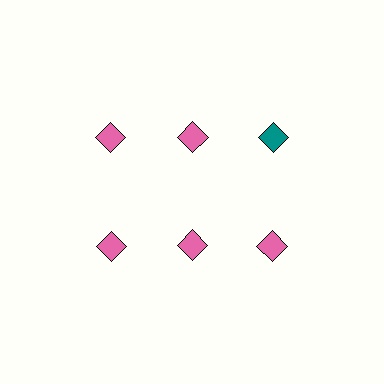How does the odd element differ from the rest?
It has a different color: teal instead of pink.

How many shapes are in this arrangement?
There are 6 shapes arranged in a grid pattern.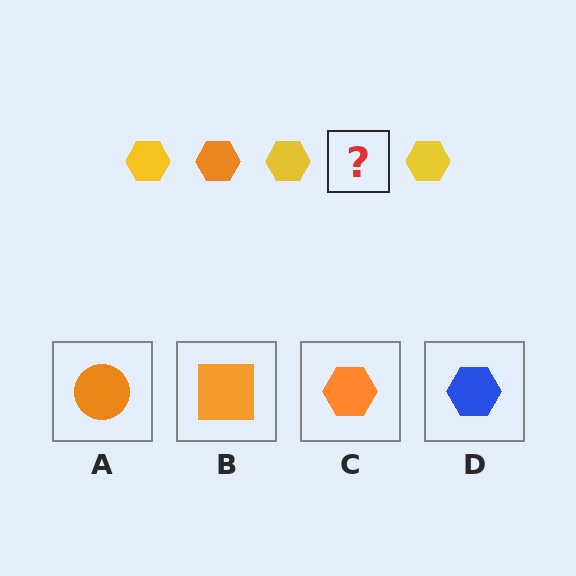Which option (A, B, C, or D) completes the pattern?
C.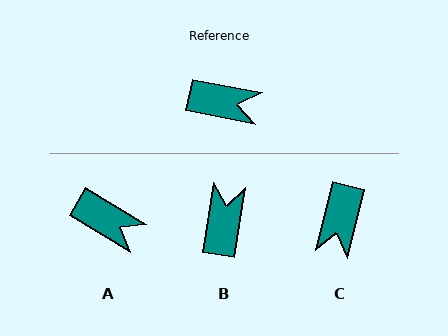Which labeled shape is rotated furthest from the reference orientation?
C, about 93 degrees away.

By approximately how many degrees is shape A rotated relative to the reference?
Approximately 21 degrees clockwise.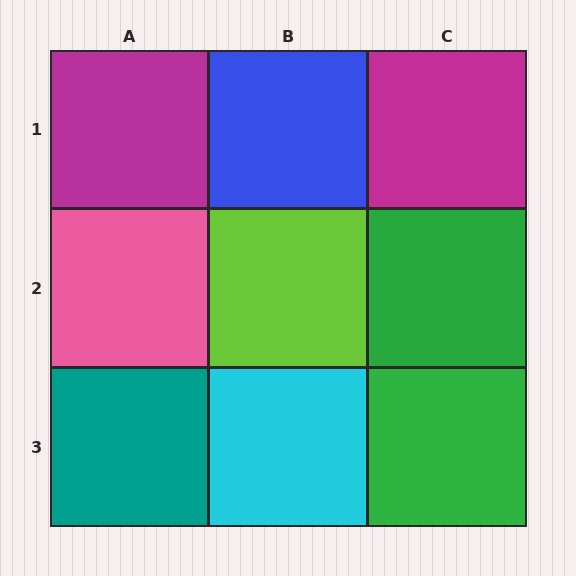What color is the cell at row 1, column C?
Magenta.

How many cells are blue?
1 cell is blue.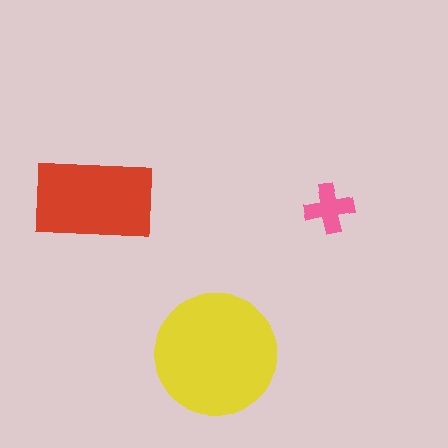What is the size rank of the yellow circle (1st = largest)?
1st.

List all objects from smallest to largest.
The pink cross, the red rectangle, the yellow circle.